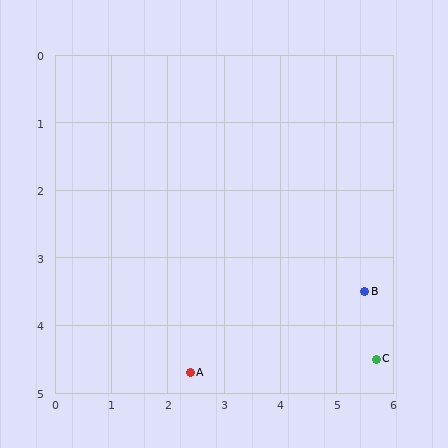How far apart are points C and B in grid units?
Points C and B are about 1.0 grid units apart.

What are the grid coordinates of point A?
Point A is at approximately (2.4, 4.7).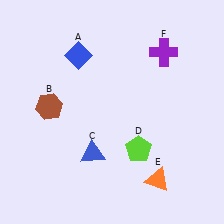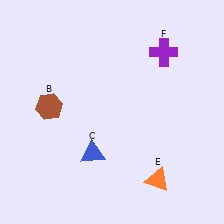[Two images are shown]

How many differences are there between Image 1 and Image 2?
There are 2 differences between the two images.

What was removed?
The blue diamond (A), the lime pentagon (D) were removed in Image 2.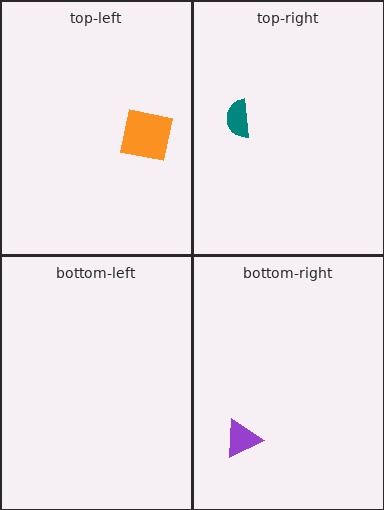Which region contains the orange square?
The top-left region.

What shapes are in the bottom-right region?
The purple triangle.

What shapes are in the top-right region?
The teal semicircle.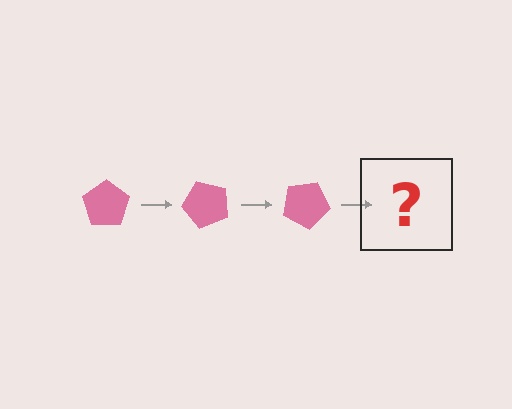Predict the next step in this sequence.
The next step is a pink pentagon rotated 150 degrees.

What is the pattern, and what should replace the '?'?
The pattern is that the pentagon rotates 50 degrees each step. The '?' should be a pink pentagon rotated 150 degrees.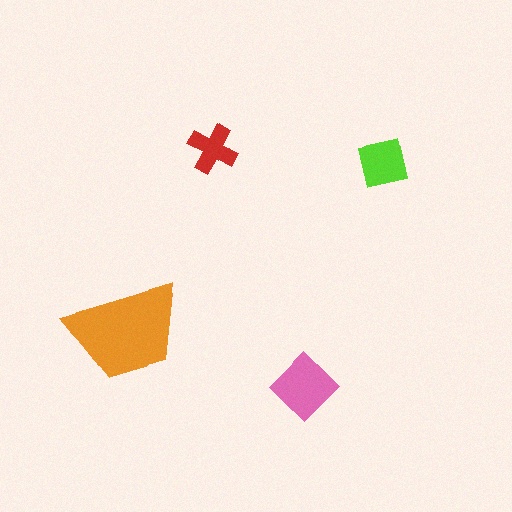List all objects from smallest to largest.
The red cross, the lime square, the pink diamond, the orange trapezoid.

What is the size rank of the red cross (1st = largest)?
4th.